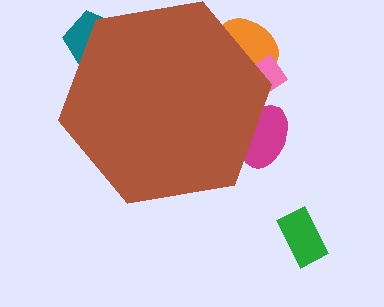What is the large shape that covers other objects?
A brown hexagon.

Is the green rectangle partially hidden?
No, the green rectangle is fully visible.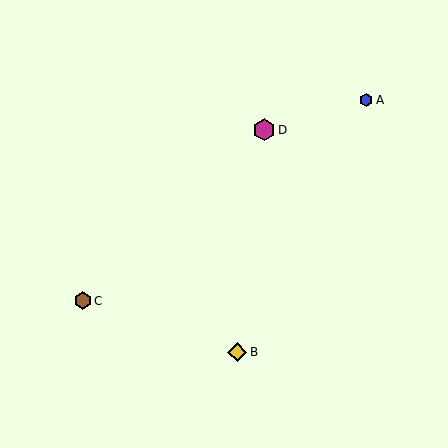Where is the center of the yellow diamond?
The center of the yellow diamond is at (237, 352).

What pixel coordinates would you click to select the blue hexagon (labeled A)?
Click at (366, 100) to select the blue hexagon A.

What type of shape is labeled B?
Shape B is a yellow diamond.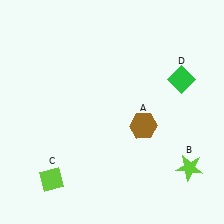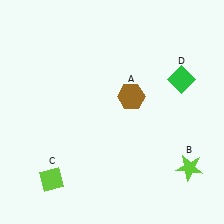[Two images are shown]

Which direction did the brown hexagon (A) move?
The brown hexagon (A) moved up.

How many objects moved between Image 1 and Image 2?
1 object moved between the two images.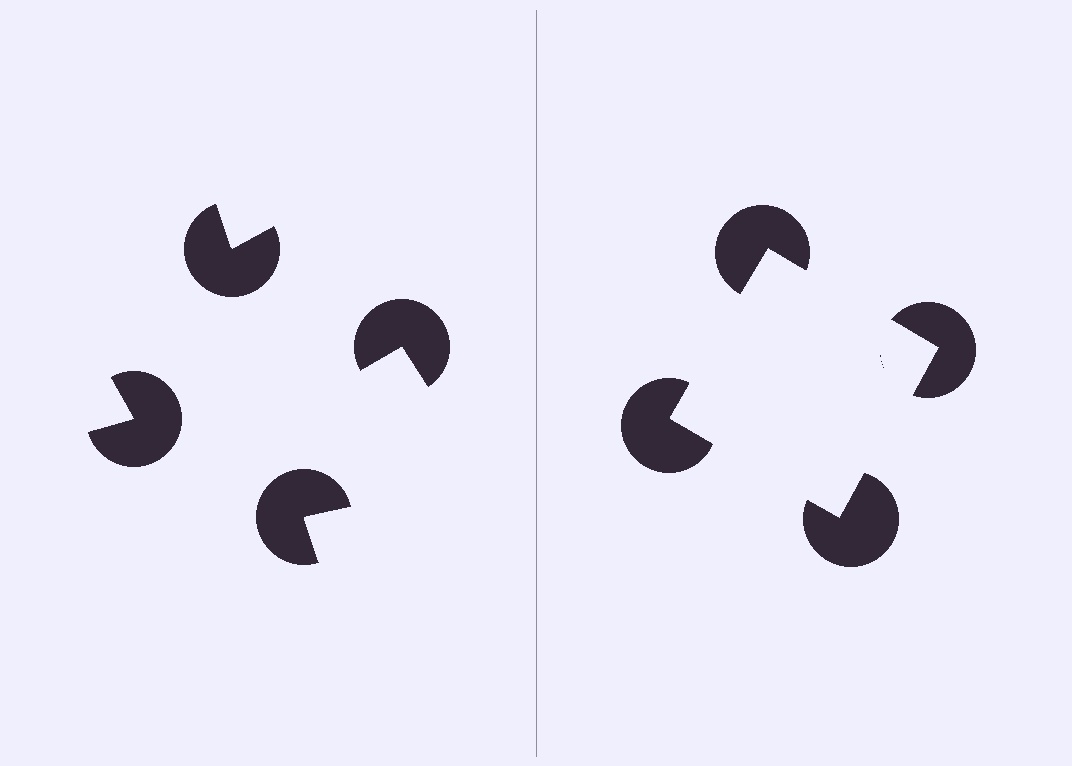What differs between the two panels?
The pac-man discs are positioned identically on both sides; only the wedge orientations differ. On the right they align to a square; on the left they are misaligned.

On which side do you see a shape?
An illusory square appears on the right side. On the left side the wedge cuts are rotated, so no coherent shape forms.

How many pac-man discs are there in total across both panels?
8 — 4 on each side.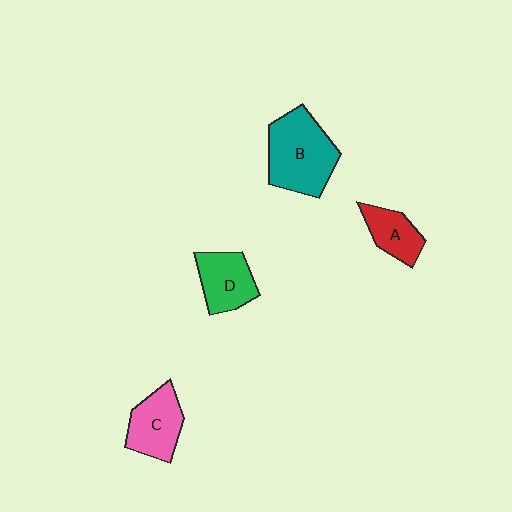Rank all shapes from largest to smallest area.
From largest to smallest: B (teal), C (pink), D (green), A (red).